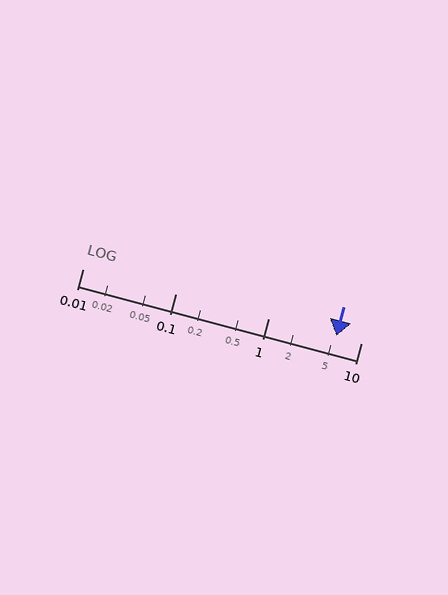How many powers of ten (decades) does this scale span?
The scale spans 3 decades, from 0.01 to 10.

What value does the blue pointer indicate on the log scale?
The pointer indicates approximately 5.4.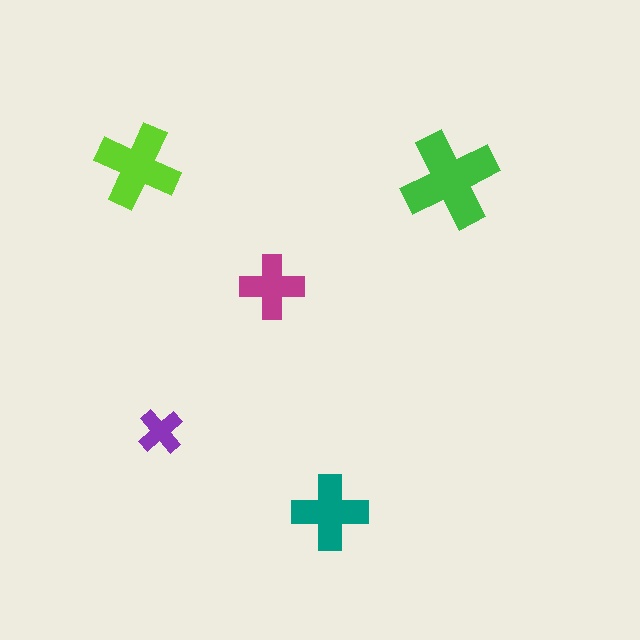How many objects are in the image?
There are 5 objects in the image.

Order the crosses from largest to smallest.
the green one, the lime one, the teal one, the magenta one, the purple one.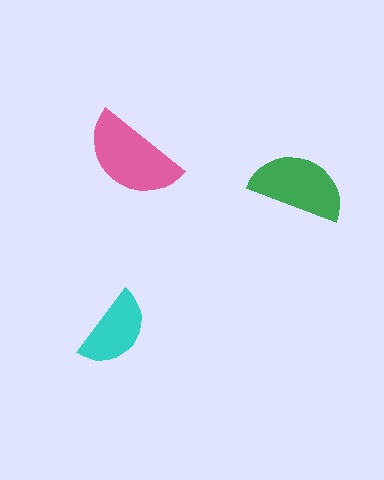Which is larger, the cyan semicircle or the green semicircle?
The green one.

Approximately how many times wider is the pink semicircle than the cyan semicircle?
About 1.5 times wider.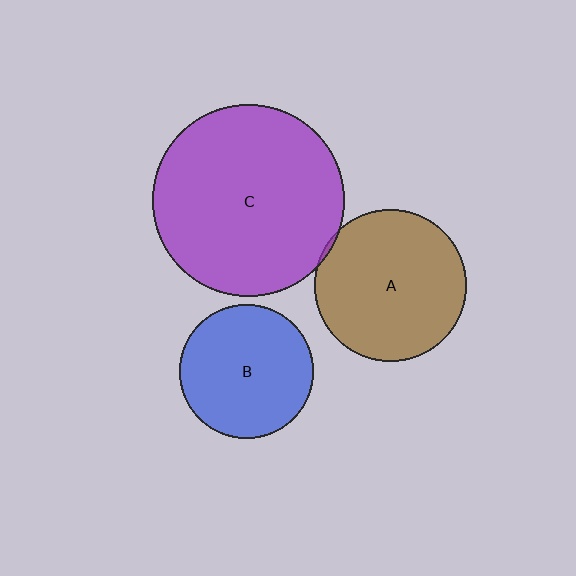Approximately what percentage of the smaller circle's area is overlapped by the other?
Approximately 5%.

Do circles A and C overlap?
Yes.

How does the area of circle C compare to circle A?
Approximately 1.6 times.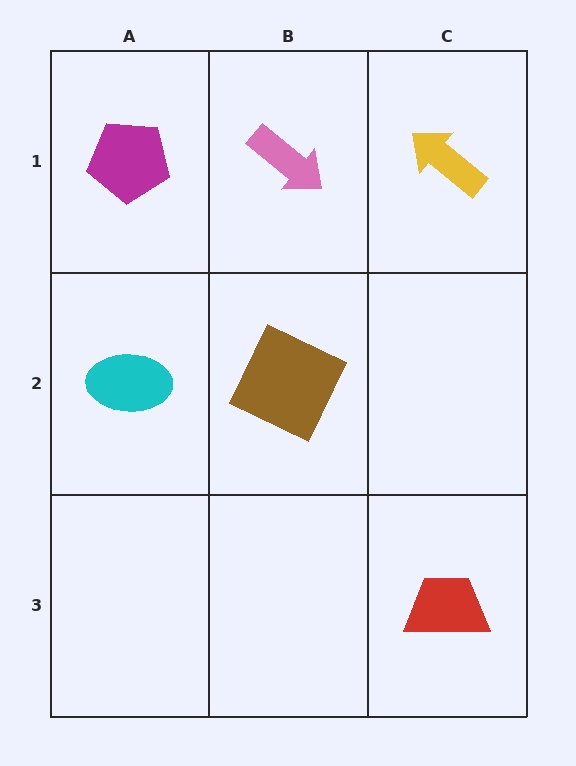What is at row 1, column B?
A pink arrow.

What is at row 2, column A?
A cyan ellipse.